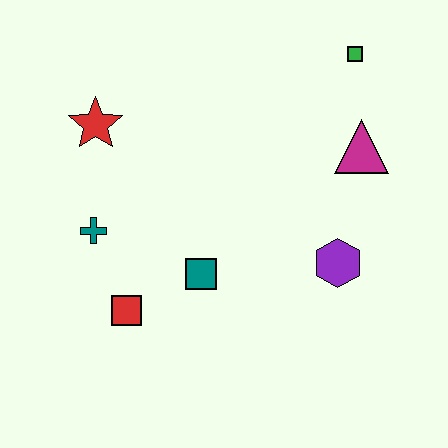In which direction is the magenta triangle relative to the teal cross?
The magenta triangle is to the right of the teal cross.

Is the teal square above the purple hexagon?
No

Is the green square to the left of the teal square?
No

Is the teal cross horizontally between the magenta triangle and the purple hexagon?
No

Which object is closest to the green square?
The magenta triangle is closest to the green square.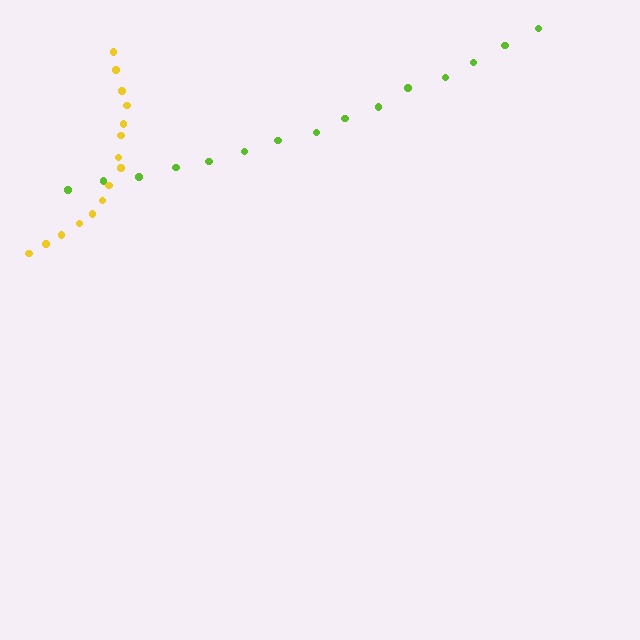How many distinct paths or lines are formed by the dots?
There are 2 distinct paths.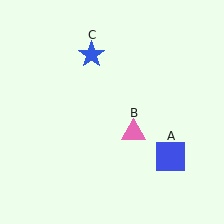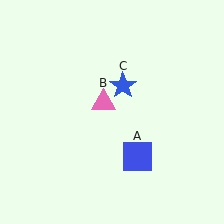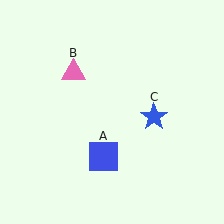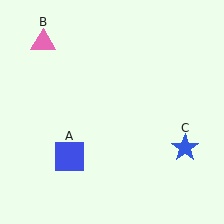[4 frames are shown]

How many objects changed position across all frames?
3 objects changed position: blue square (object A), pink triangle (object B), blue star (object C).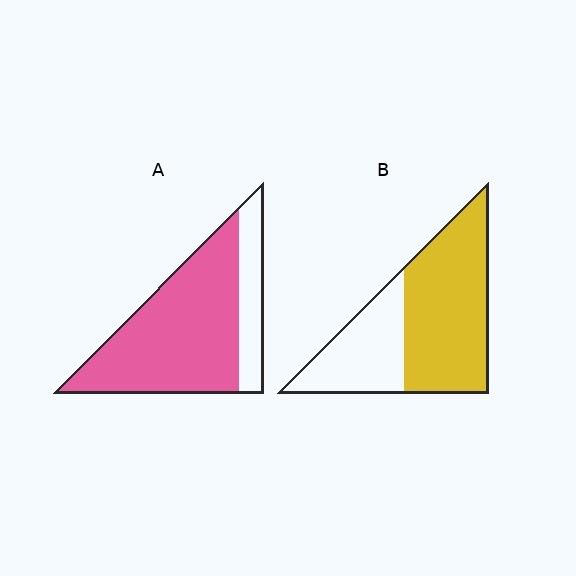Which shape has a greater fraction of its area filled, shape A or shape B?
Shape A.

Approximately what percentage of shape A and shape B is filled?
A is approximately 80% and B is approximately 65%.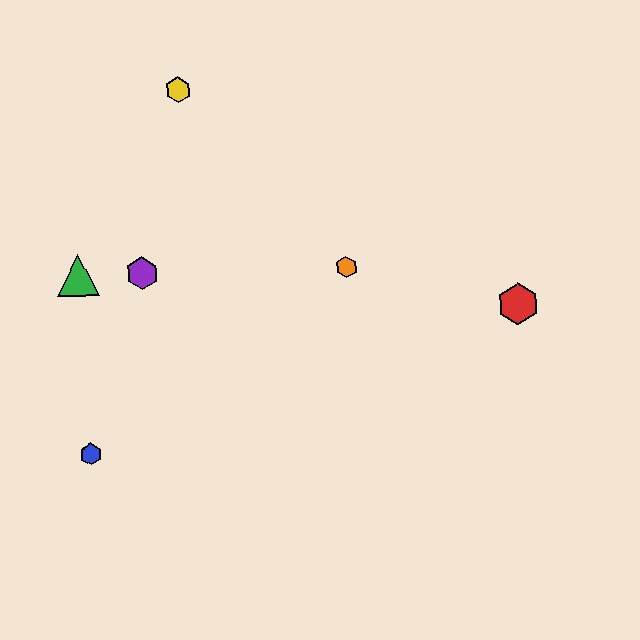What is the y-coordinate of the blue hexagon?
The blue hexagon is at y≈454.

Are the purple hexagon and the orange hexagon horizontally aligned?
Yes, both are at y≈273.